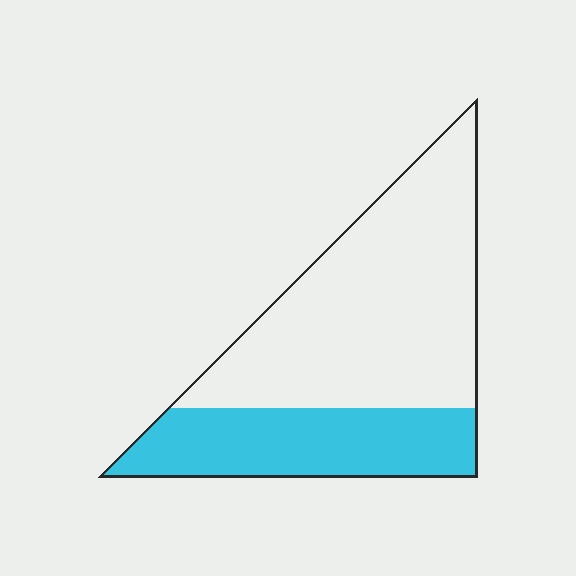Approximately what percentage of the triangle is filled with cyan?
Approximately 35%.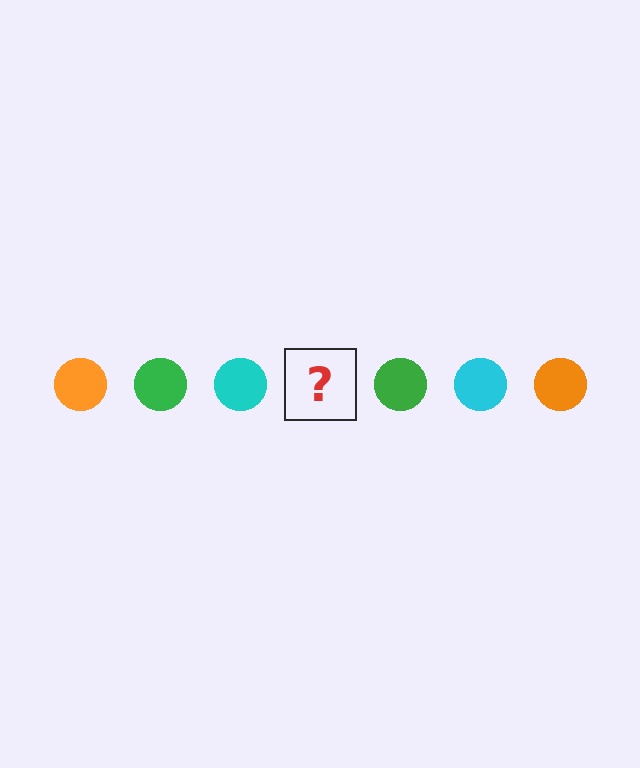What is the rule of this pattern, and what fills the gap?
The rule is that the pattern cycles through orange, green, cyan circles. The gap should be filled with an orange circle.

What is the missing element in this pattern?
The missing element is an orange circle.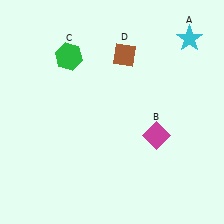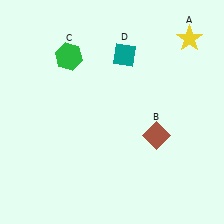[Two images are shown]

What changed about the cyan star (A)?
In Image 1, A is cyan. In Image 2, it changed to yellow.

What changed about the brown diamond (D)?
In Image 1, D is brown. In Image 2, it changed to teal.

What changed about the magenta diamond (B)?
In Image 1, B is magenta. In Image 2, it changed to brown.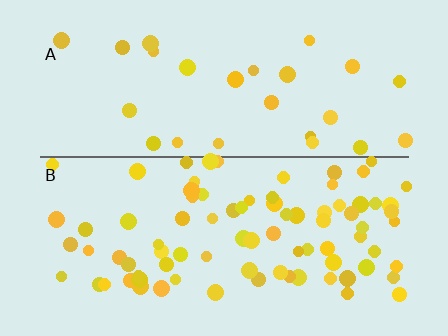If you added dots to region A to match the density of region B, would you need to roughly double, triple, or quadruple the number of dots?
Approximately triple.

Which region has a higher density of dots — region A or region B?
B (the bottom).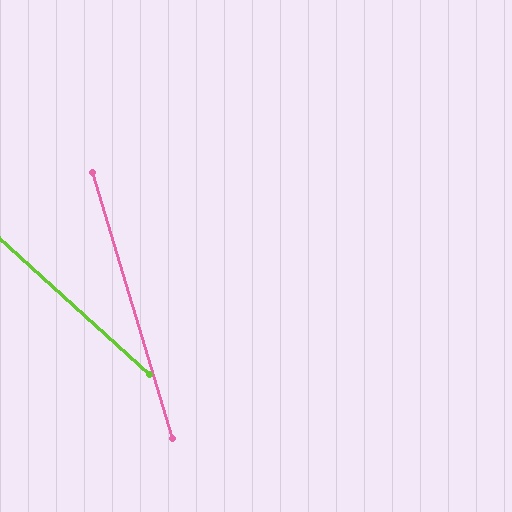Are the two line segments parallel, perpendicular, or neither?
Neither parallel nor perpendicular — they differ by about 31°.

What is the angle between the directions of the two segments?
Approximately 31 degrees.